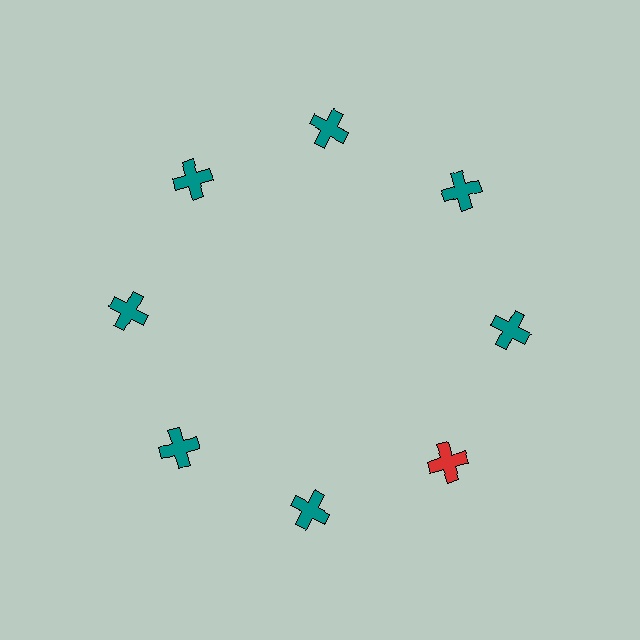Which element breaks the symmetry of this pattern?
The red cross at roughly the 4 o'clock position breaks the symmetry. All other shapes are teal crosses.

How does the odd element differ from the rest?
It has a different color: red instead of teal.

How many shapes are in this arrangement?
There are 8 shapes arranged in a ring pattern.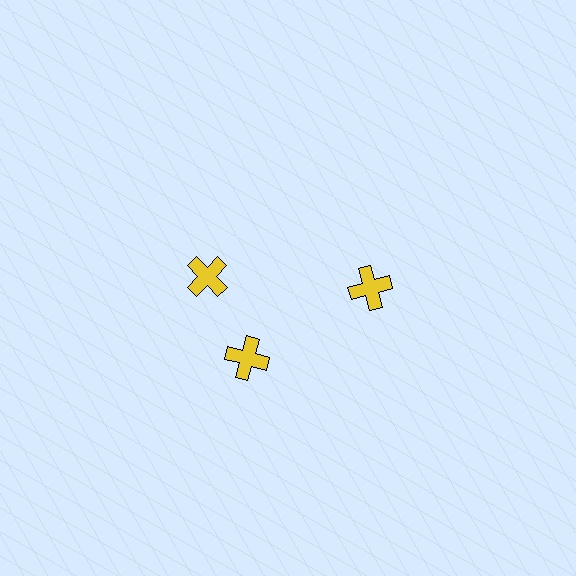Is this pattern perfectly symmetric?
No. The 3 yellow crosses are arranged in a ring, but one element near the 11 o'clock position is rotated out of alignment along the ring, breaking the 3-fold rotational symmetry.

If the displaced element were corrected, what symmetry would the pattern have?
It would have 3-fold rotational symmetry — the pattern would map onto itself every 120 degrees.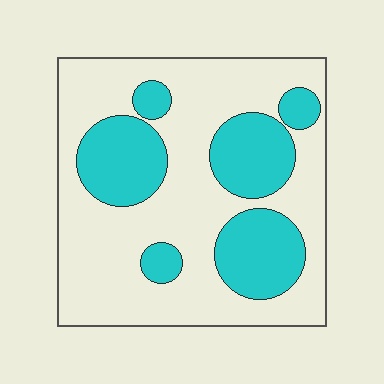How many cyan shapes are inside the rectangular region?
6.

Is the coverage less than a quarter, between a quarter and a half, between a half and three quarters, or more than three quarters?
Between a quarter and a half.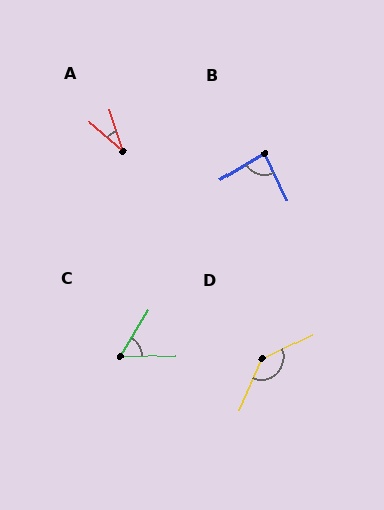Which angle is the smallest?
A, at approximately 31 degrees.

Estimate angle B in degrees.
Approximately 84 degrees.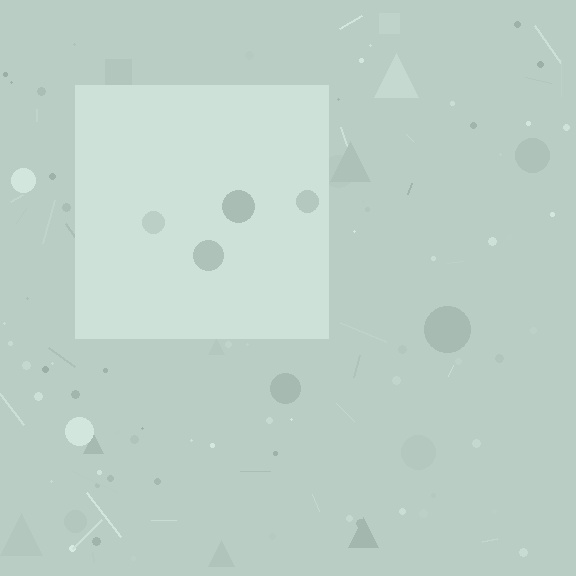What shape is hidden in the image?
A square is hidden in the image.